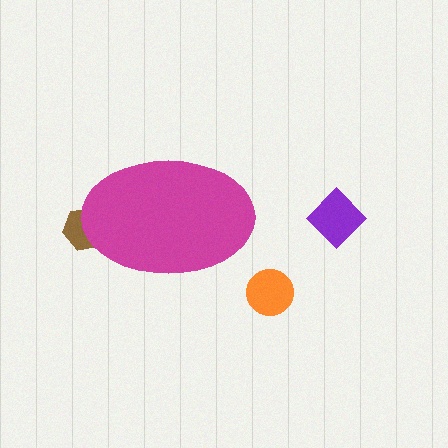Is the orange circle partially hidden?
No, the orange circle is fully visible.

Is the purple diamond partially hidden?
No, the purple diamond is fully visible.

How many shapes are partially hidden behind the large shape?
1 shape is partially hidden.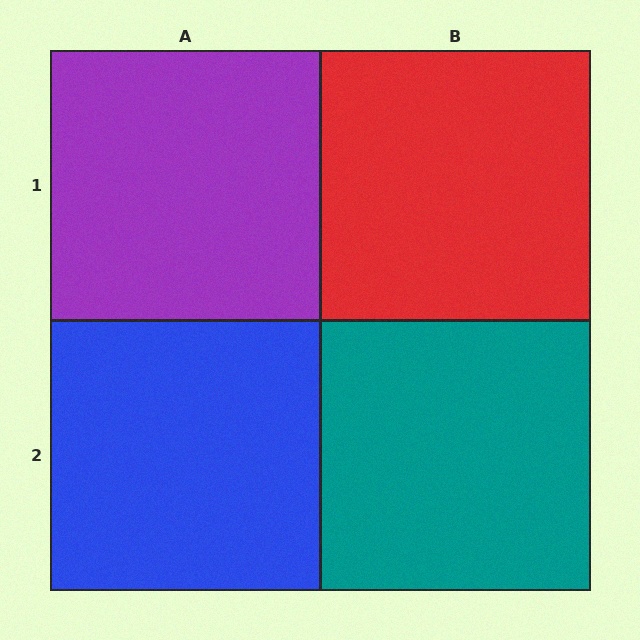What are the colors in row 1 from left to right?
Purple, red.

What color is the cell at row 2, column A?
Blue.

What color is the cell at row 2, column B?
Teal.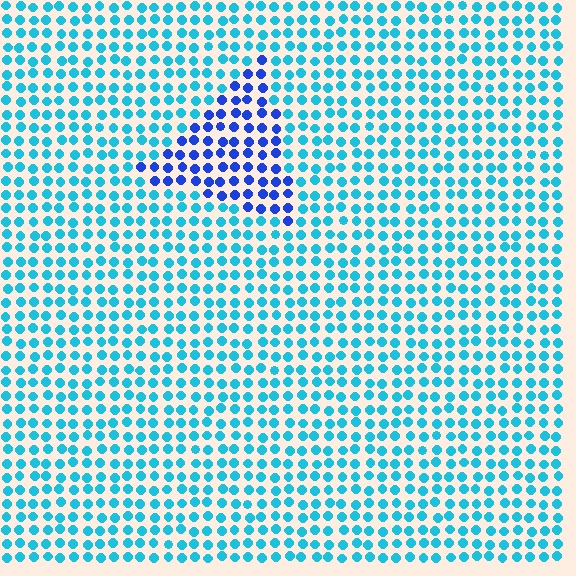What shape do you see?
I see a triangle.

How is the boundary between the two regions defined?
The boundary is defined purely by a slight shift in hue (about 40 degrees). Spacing, size, and orientation are identical on both sides.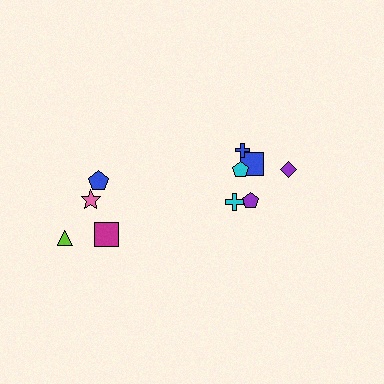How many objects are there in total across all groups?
There are 10 objects.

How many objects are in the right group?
There are 6 objects.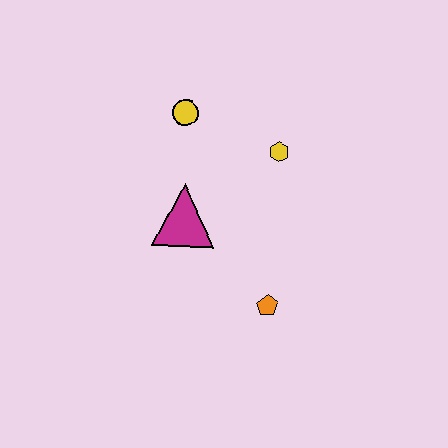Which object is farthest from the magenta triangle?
The orange pentagon is farthest from the magenta triangle.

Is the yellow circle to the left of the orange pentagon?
Yes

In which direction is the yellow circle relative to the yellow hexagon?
The yellow circle is to the left of the yellow hexagon.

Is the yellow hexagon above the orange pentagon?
Yes